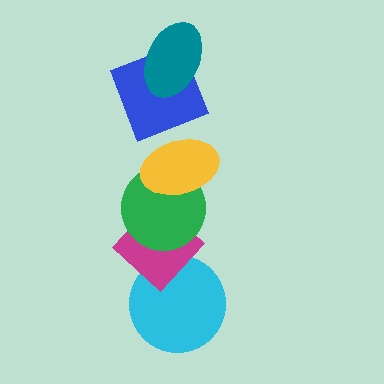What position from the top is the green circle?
The green circle is 4th from the top.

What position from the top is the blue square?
The blue square is 2nd from the top.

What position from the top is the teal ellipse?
The teal ellipse is 1st from the top.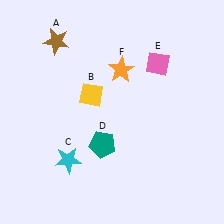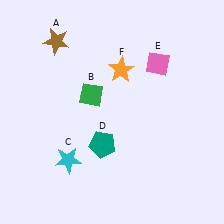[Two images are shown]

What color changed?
The diamond (B) changed from yellow in Image 1 to green in Image 2.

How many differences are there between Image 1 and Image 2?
There is 1 difference between the two images.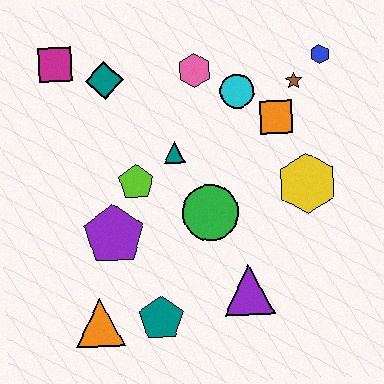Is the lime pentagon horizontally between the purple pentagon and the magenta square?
No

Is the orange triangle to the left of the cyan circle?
Yes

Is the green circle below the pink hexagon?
Yes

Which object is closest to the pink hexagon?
The cyan circle is closest to the pink hexagon.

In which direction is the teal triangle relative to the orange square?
The teal triangle is to the left of the orange square.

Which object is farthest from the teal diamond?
The purple triangle is farthest from the teal diamond.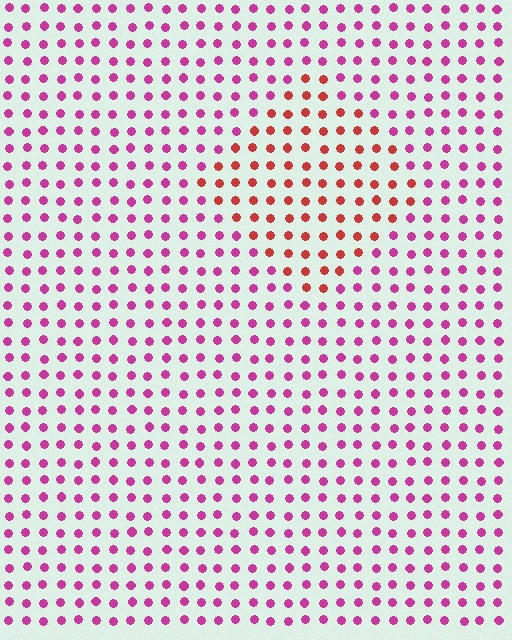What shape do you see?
I see a diamond.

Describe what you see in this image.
The image is filled with small magenta elements in a uniform arrangement. A diamond-shaped region is visible where the elements are tinted to a slightly different hue, forming a subtle color boundary.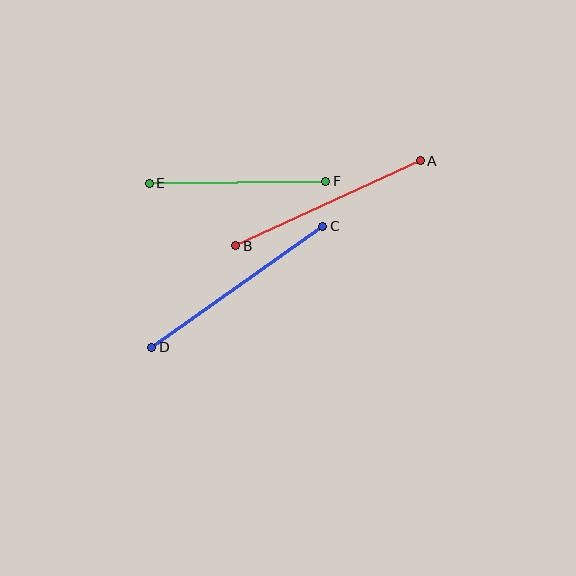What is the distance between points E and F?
The distance is approximately 177 pixels.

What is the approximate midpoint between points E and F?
The midpoint is at approximately (238, 182) pixels.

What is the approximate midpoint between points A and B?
The midpoint is at approximately (328, 203) pixels.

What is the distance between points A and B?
The distance is approximately 203 pixels.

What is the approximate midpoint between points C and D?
The midpoint is at approximately (237, 287) pixels.